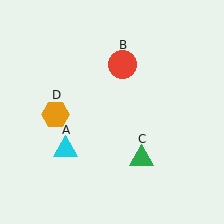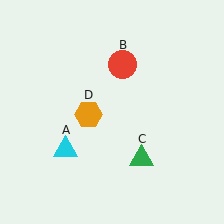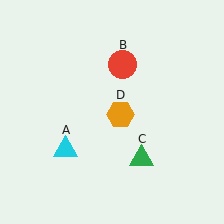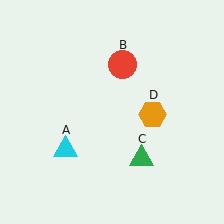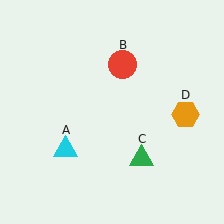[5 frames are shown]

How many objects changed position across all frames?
1 object changed position: orange hexagon (object D).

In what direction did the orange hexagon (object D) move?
The orange hexagon (object D) moved right.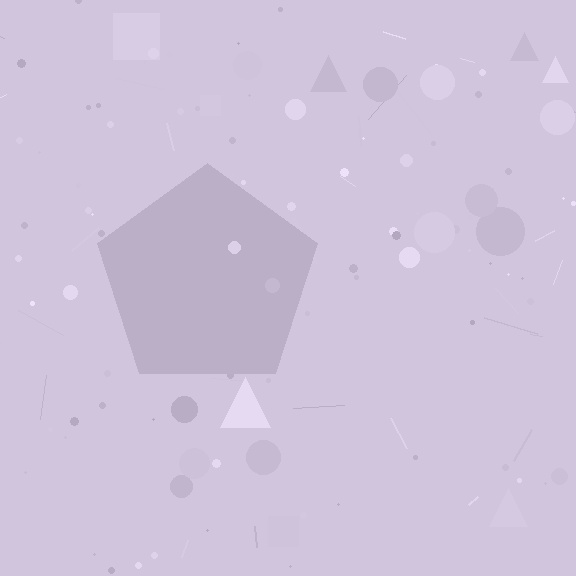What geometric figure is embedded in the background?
A pentagon is embedded in the background.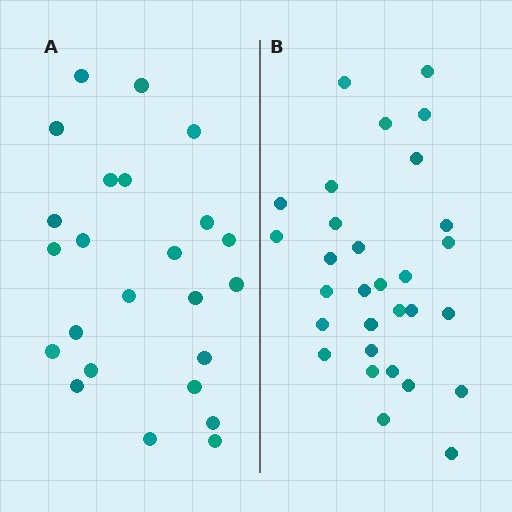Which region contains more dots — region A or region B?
Region B (the right region) has more dots.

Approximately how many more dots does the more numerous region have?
Region B has about 6 more dots than region A.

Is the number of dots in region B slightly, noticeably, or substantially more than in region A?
Region B has noticeably more, but not dramatically so. The ratio is roughly 1.2 to 1.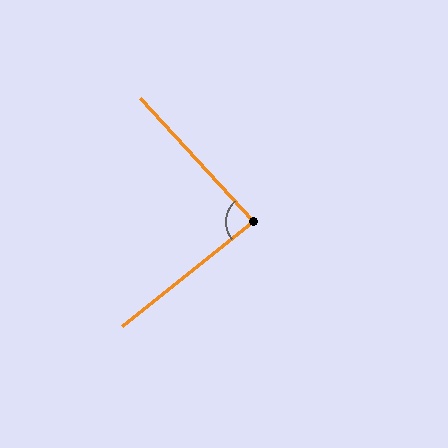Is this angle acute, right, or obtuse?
It is approximately a right angle.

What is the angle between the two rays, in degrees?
Approximately 86 degrees.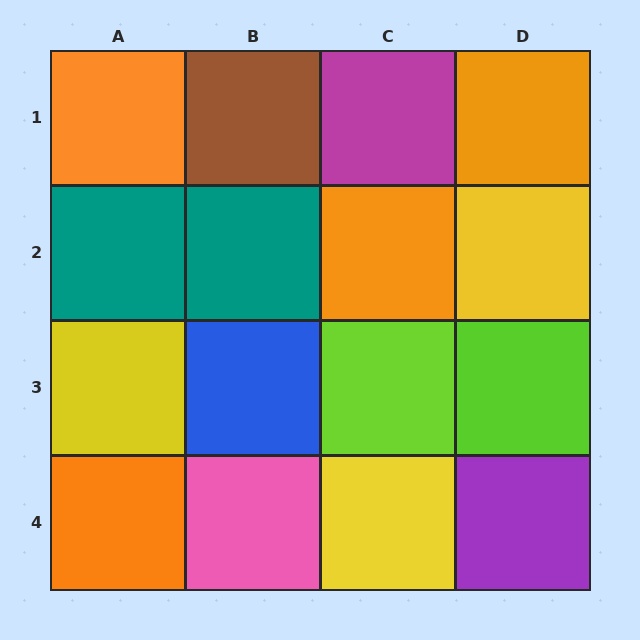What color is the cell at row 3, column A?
Yellow.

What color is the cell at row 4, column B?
Pink.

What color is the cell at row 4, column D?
Purple.